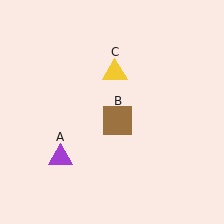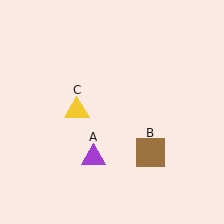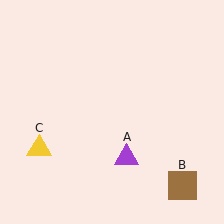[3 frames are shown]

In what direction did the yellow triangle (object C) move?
The yellow triangle (object C) moved down and to the left.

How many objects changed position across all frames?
3 objects changed position: purple triangle (object A), brown square (object B), yellow triangle (object C).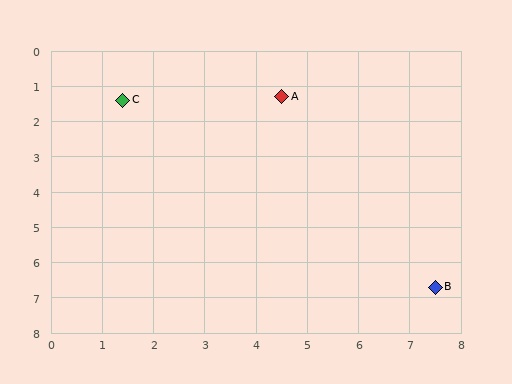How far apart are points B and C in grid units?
Points B and C are about 8.1 grid units apart.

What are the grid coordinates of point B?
Point B is at approximately (7.5, 6.7).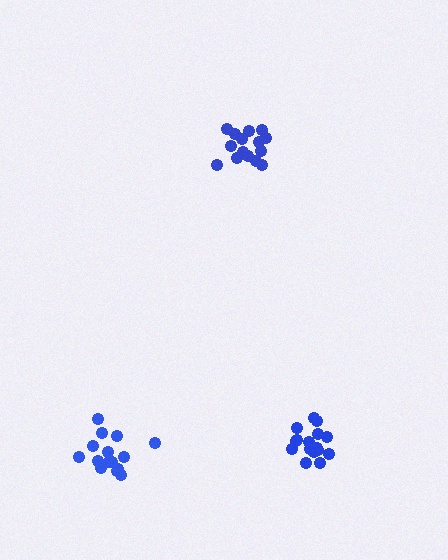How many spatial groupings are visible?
There are 3 spatial groupings.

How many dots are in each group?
Group 1: 16 dots, Group 2: 15 dots, Group 3: 15 dots (46 total).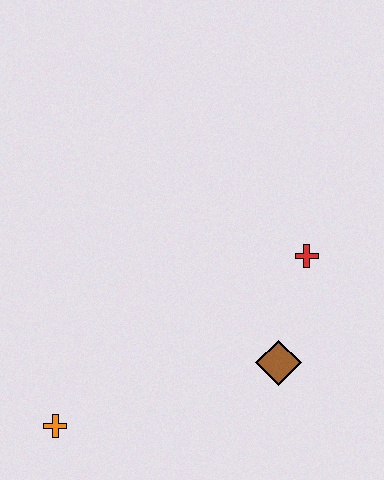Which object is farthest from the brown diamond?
The orange cross is farthest from the brown diamond.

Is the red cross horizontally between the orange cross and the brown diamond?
No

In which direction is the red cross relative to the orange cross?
The red cross is to the right of the orange cross.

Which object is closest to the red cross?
The brown diamond is closest to the red cross.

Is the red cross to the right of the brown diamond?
Yes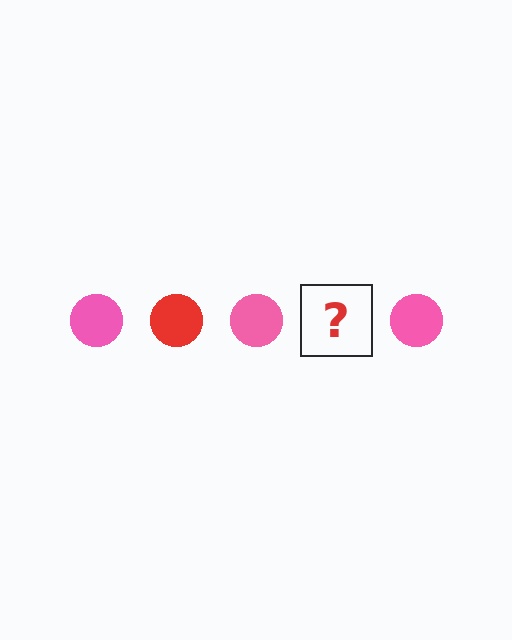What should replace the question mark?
The question mark should be replaced with a red circle.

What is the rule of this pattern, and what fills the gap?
The rule is that the pattern cycles through pink, red circles. The gap should be filled with a red circle.